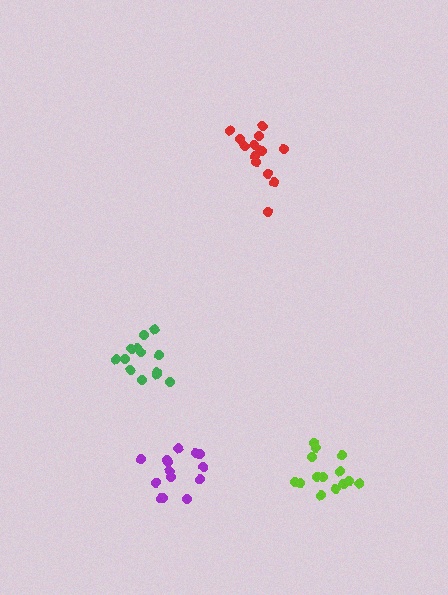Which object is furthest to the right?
The lime cluster is rightmost.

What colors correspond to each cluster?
The clusters are colored: lime, purple, red, green.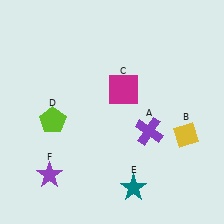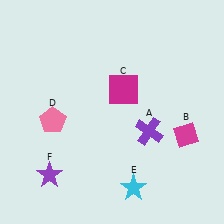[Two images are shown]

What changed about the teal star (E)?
In Image 1, E is teal. In Image 2, it changed to cyan.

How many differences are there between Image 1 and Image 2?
There are 3 differences between the two images.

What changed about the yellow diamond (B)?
In Image 1, B is yellow. In Image 2, it changed to magenta.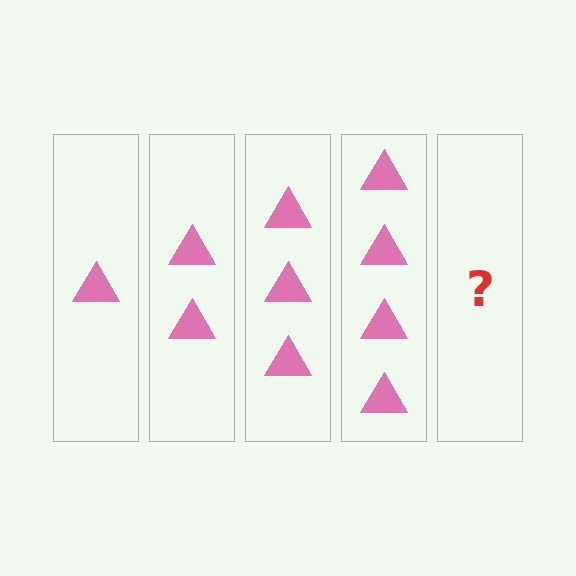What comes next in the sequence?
The next element should be 5 triangles.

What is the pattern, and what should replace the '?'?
The pattern is that each step adds one more triangle. The '?' should be 5 triangles.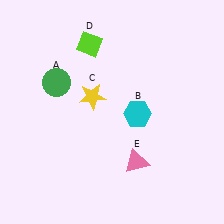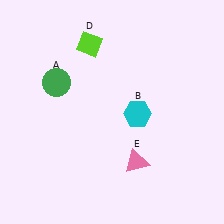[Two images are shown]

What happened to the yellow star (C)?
The yellow star (C) was removed in Image 2. It was in the top-left area of Image 1.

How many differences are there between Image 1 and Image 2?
There is 1 difference between the two images.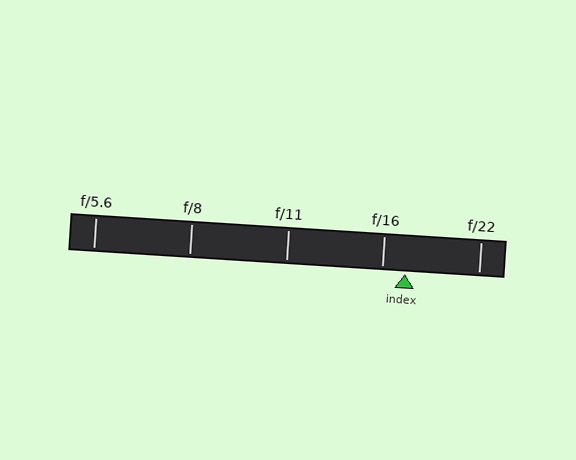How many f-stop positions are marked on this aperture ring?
There are 5 f-stop positions marked.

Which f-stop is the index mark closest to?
The index mark is closest to f/16.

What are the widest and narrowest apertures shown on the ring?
The widest aperture shown is f/5.6 and the narrowest is f/22.